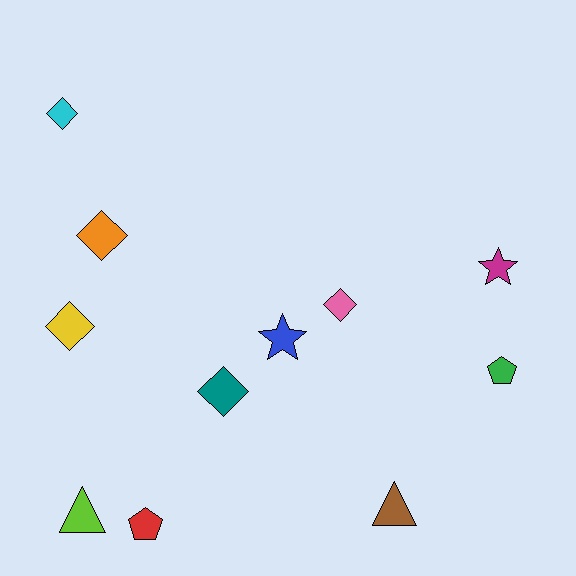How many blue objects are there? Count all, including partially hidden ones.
There is 1 blue object.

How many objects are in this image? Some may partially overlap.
There are 11 objects.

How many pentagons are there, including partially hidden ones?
There are 2 pentagons.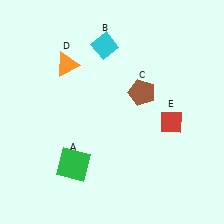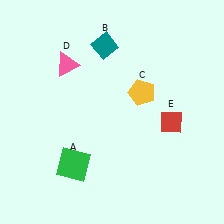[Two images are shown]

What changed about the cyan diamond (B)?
In Image 1, B is cyan. In Image 2, it changed to teal.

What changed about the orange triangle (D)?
In Image 1, D is orange. In Image 2, it changed to pink.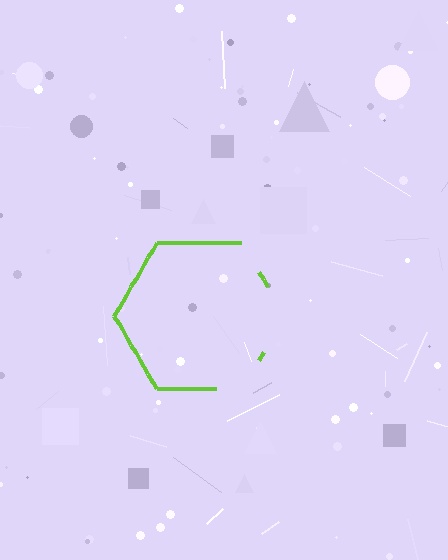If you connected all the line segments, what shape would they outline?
They would outline a hexagon.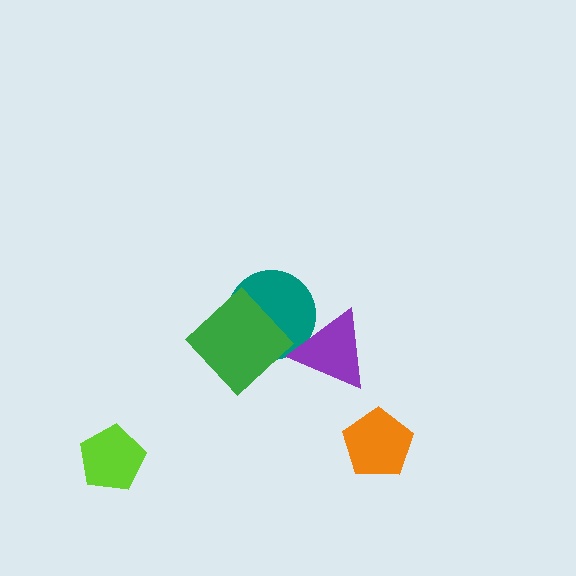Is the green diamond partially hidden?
No, no other shape covers it.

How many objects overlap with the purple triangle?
1 object overlaps with the purple triangle.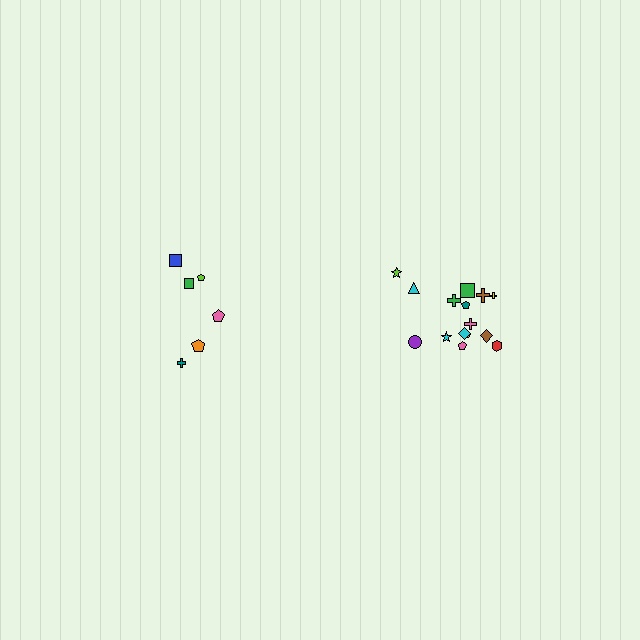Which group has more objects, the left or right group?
The right group.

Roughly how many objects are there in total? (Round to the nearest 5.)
Roughly 20 objects in total.